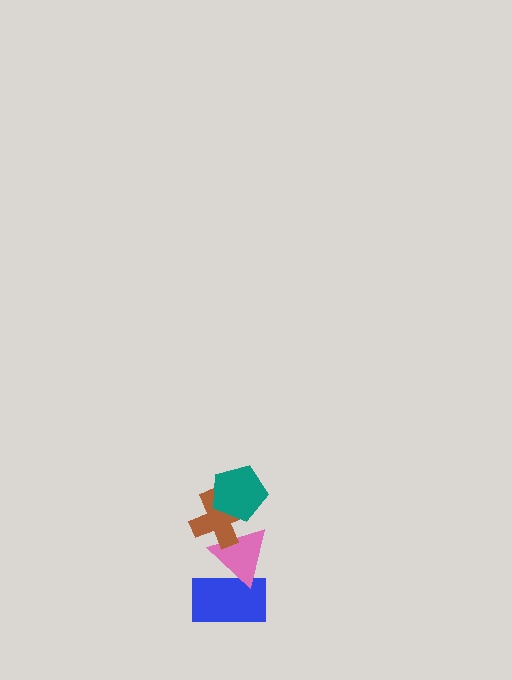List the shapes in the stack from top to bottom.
From top to bottom: the teal pentagon, the brown cross, the pink triangle, the blue rectangle.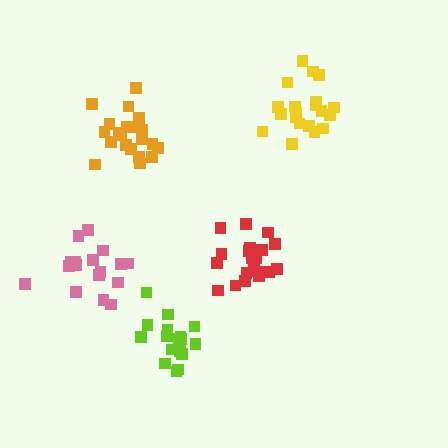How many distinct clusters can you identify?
There are 5 distinct clusters.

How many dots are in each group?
Group 1: 21 dots, Group 2: 20 dots, Group 3: 21 dots, Group 4: 18 dots, Group 5: 17 dots (97 total).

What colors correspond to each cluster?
The clusters are colored: orange, yellow, red, lime, pink.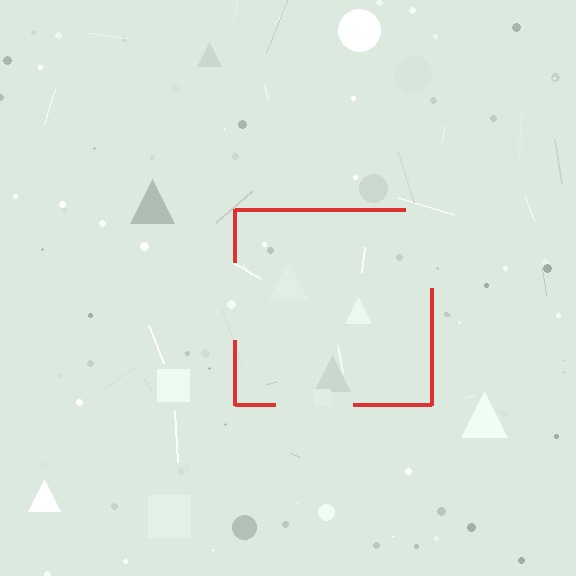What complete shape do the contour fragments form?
The contour fragments form a square.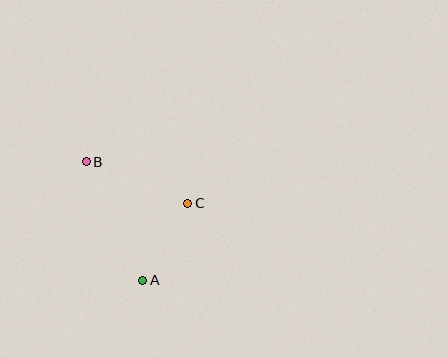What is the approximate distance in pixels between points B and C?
The distance between B and C is approximately 109 pixels.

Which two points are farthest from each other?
Points A and B are farthest from each other.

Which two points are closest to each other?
Points A and C are closest to each other.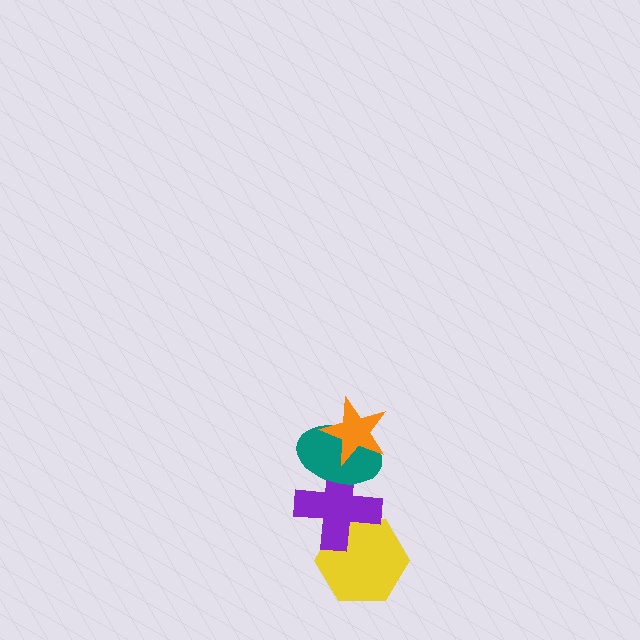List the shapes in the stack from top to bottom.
From top to bottom: the orange star, the teal ellipse, the purple cross, the yellow hexagon.